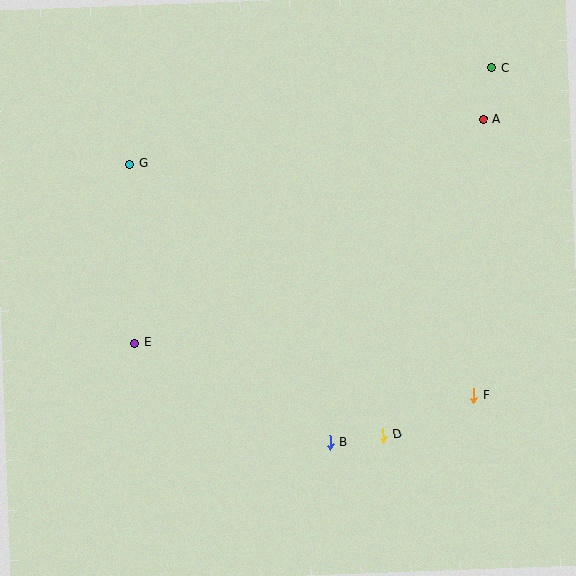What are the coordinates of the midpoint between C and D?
The midpoint between C and D is at (437, 251).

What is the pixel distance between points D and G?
The distance between D and G is 371 pixels.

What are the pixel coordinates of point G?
Point G is at (130, 164).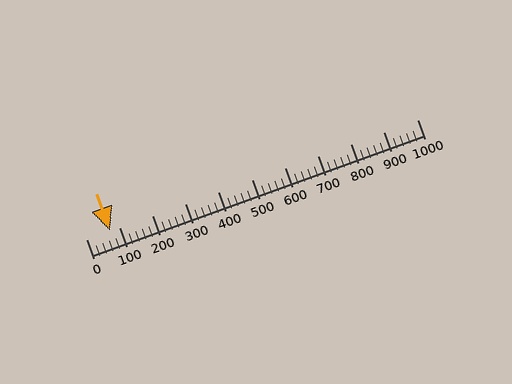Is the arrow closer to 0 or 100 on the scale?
The arrow is closer to 100.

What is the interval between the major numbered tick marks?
The major tick marks are spaced 100 units apart.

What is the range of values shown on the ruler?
The ruler shows values from 0 to 1000.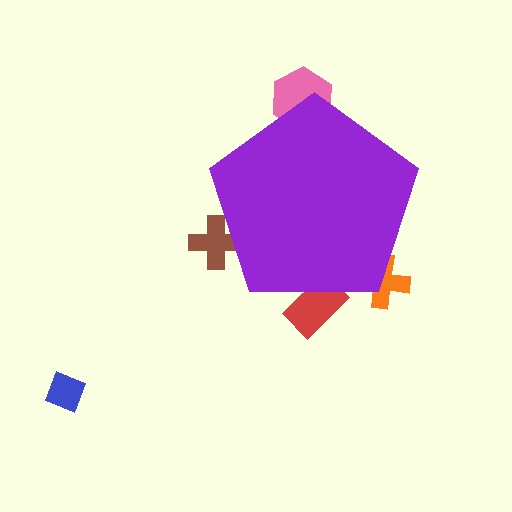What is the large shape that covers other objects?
A purple pentagon.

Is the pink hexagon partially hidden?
Yes, the pink hexagon is partially hidden behind the purple pentagon.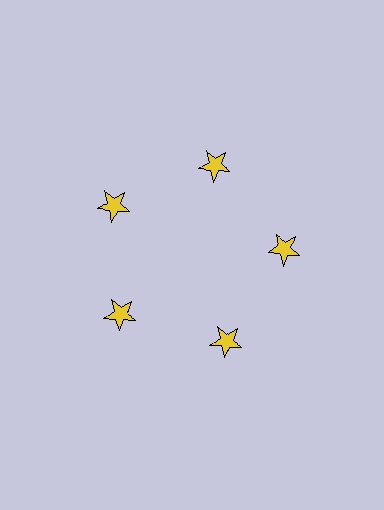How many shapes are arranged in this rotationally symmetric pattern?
There are 5 shapes, arranged in 5 groups of 1.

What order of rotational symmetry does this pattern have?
This pattern has 5-fold rotational symmetry.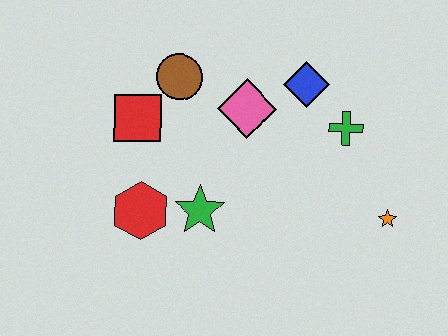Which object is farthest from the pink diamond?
The orange star is farthest from the pink diamond.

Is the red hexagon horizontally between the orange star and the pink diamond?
No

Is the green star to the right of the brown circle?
Yes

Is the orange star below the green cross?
Yes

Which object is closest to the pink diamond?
The blue diamond is closest to the pink diamond.